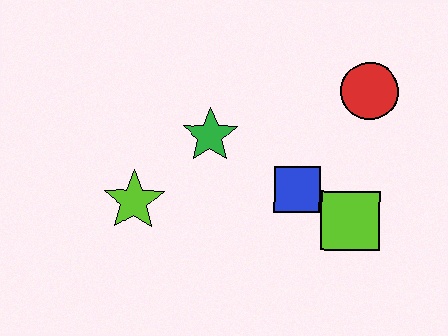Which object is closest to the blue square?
The lime square is closest to the blue square.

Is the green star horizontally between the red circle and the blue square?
No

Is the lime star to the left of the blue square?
Yes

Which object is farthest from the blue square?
The lime star is farthest from the blue square.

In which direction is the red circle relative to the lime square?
The red circle is above the lime square.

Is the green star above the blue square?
Yes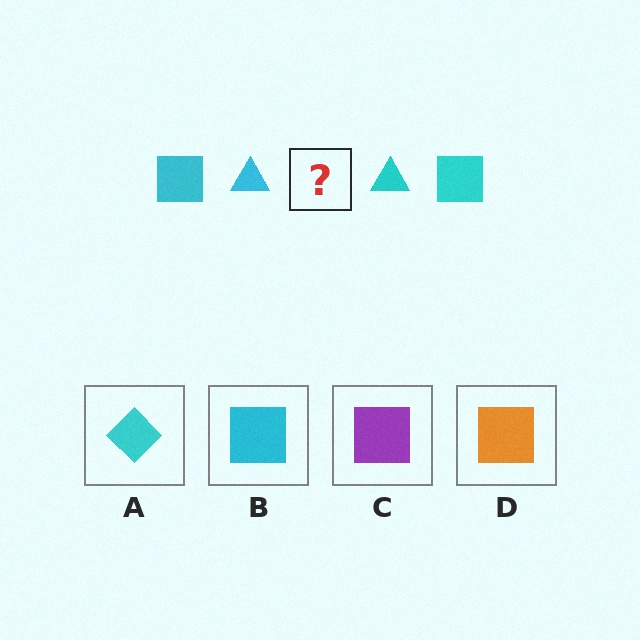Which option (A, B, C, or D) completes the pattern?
B.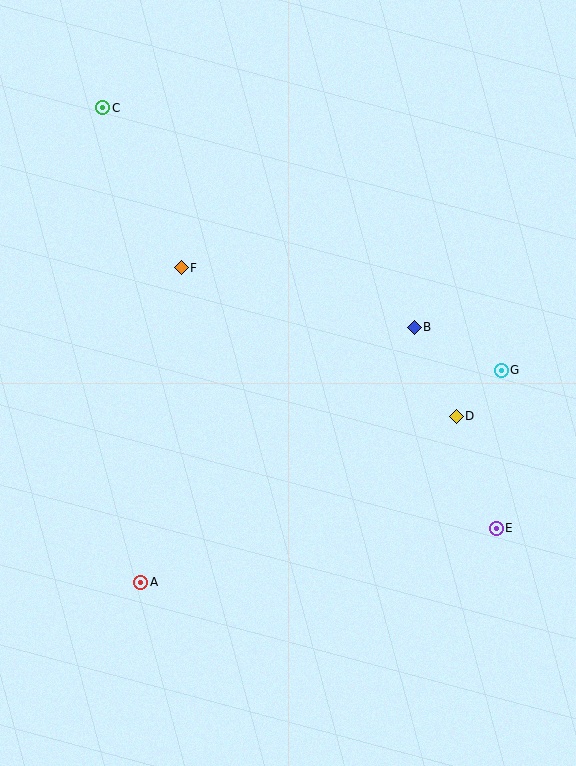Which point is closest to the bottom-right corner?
Point E is closest to the bottom-right corner.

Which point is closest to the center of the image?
Point B at (414, 327) is closest to the center.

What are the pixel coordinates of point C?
Point C is at (103, 108).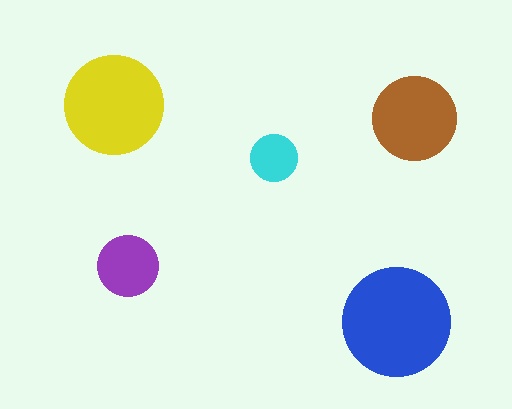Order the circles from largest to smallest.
the blue one, the yellow one, the brown one, the purple one, the cyan one.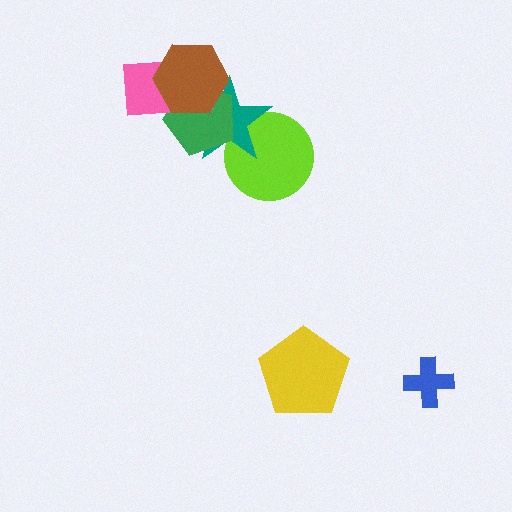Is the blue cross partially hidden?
No, no other shape covers it.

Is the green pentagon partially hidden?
Yes, it is partially covered by another shape.